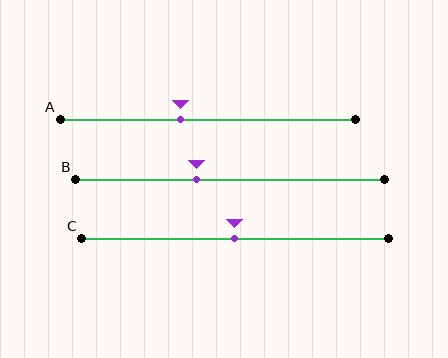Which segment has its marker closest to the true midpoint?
Segment C has its marker closest to the true midpoint.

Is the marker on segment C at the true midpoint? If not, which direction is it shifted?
Yes, the marker on segment C is at the true midpoint.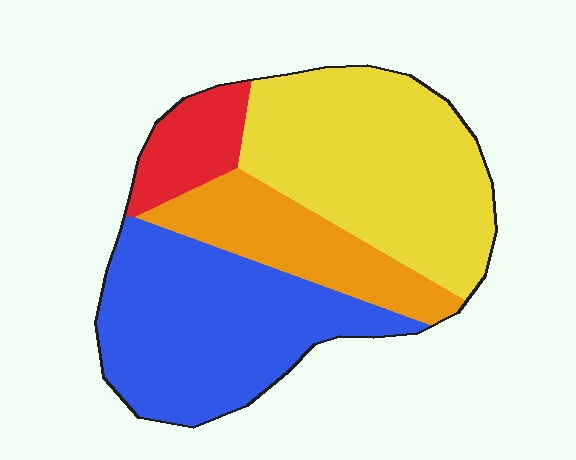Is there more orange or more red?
Orange.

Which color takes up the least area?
Red, at roughly 10%.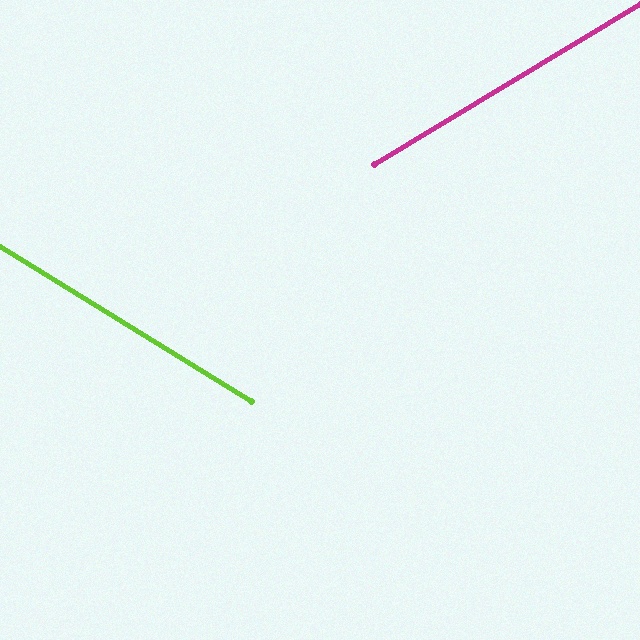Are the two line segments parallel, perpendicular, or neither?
Neither parallel nor perpendicular — they differ by about 63°.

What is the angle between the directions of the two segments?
Approximately 63 degrees.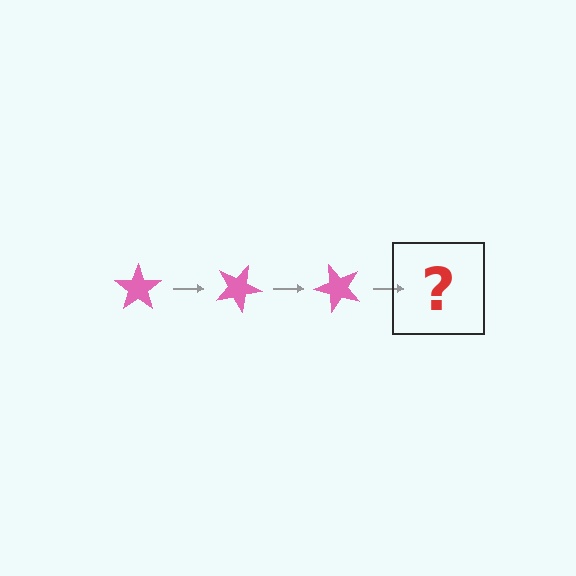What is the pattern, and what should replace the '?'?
The pattern is that the star rotates 25 degrees each step. The '?' should be a pink star rotated 75 degrees.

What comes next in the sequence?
The next element should be a pink star rotated 75 degrees.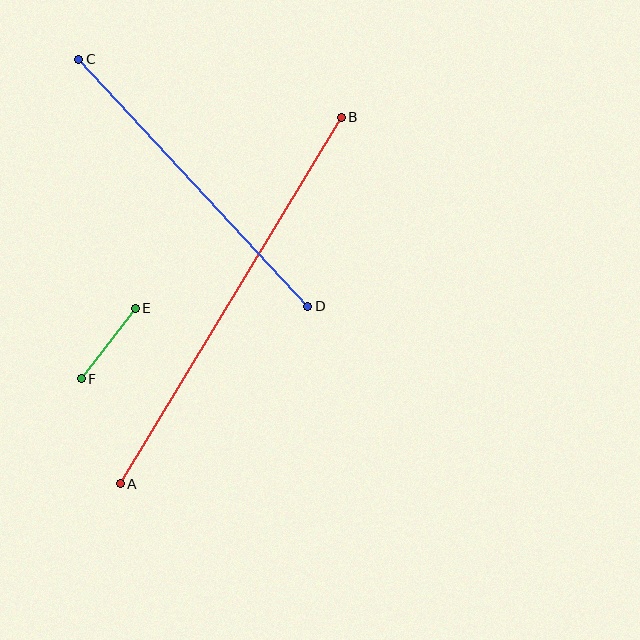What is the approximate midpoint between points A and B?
The midpoint is at approximately (231, 300) pixels.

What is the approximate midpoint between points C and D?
The midpoint is at approximately (193, 183) pixels.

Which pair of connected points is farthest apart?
Points A and B are farthest apart.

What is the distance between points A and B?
The distance is approximately 428 pixels.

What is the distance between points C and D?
The distance is approximately 337 pixels.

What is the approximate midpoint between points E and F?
The midpoint is at approximately (108, 343) pixels.